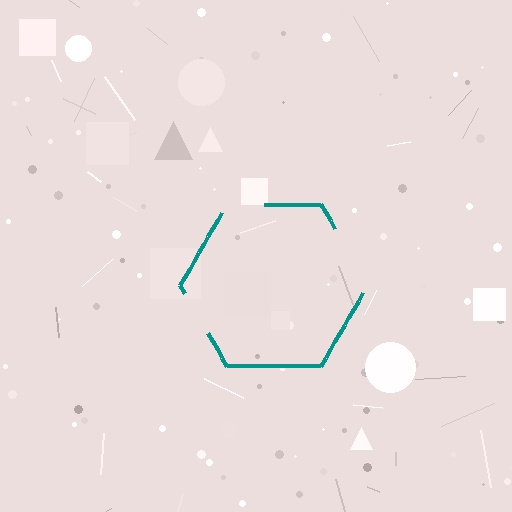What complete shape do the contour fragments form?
The contour fragments form a hexagon.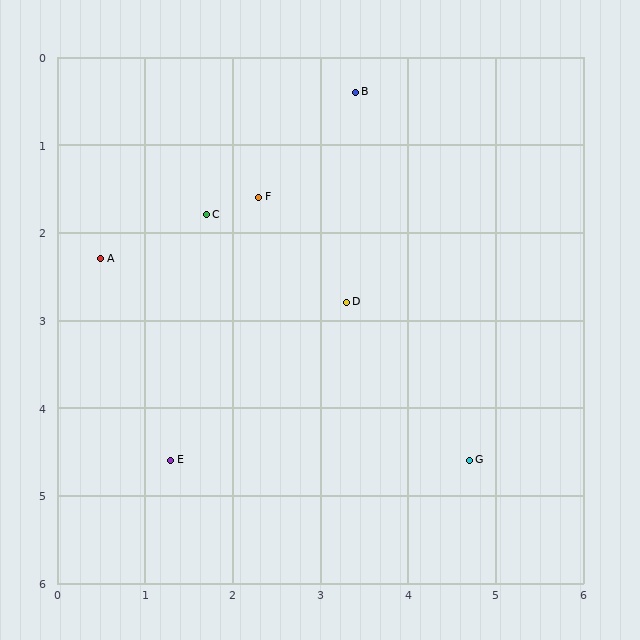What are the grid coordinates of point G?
Point G is at approximately (4.7, 4.6).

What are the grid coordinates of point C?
Point C is at approximately (1.7, 1.8).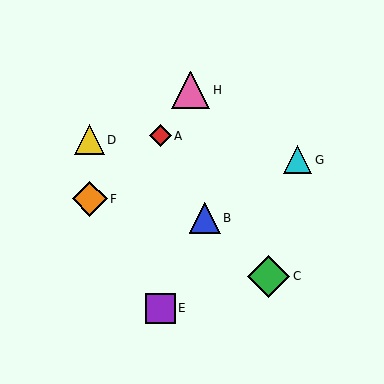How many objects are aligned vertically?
2 objects (A, E) are aligned vertically.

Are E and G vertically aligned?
No, E is at x≈160 and G is at x≈298.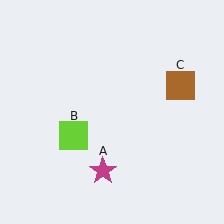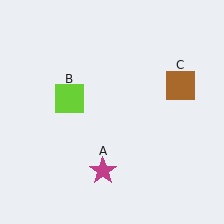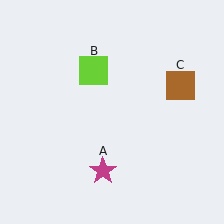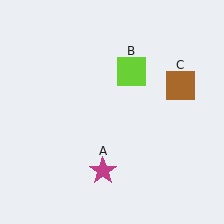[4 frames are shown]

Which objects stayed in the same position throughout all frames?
Magenta star (object A) and brown square (object C) remained stationary.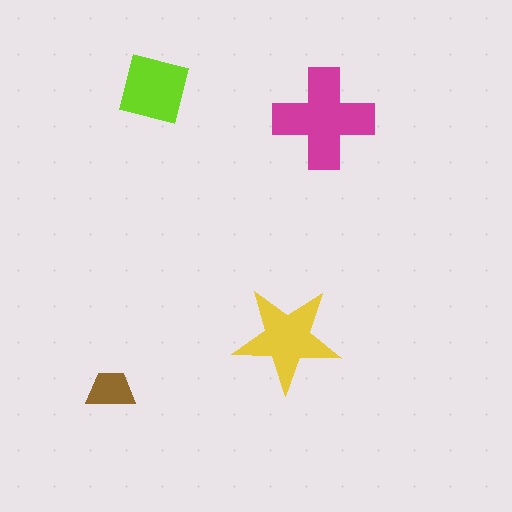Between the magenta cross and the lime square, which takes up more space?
The magenta cross.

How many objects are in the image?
There are 4 objects in the image.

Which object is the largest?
The magenta cross.